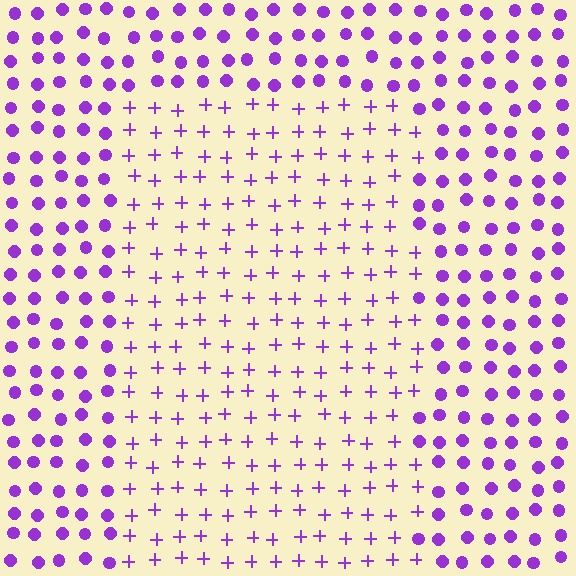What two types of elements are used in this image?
The image uses plus signs inside the rectangle region and circles outside it.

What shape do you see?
I see a rectangle.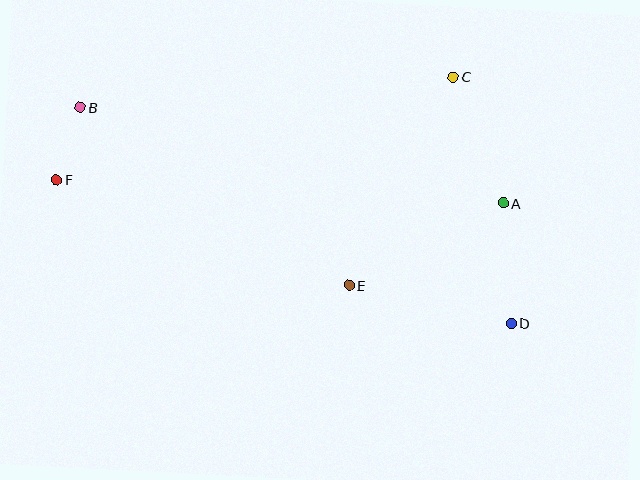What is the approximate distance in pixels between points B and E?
The distance between B and E is approximately 322 pixels.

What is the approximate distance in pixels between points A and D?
The distance between A and D is approximately 120 pixels.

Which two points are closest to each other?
Points B and F are closest to each other.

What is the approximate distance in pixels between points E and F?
The distance between E and F is approximately 311 pixels.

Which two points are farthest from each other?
Points B and D are farthest from each other.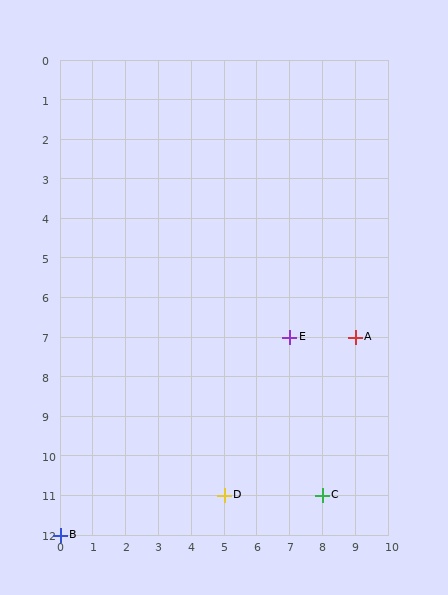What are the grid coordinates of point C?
Point C is at grid coordinates (8, 11).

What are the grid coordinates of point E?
Point E is at grid coordinates (7, 7).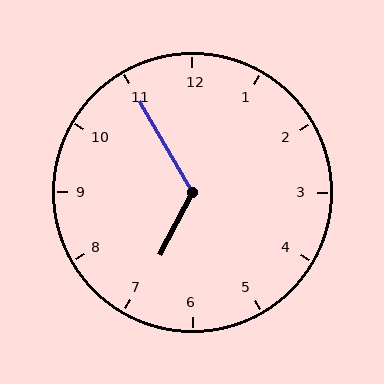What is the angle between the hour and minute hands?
Approximately 122 degrees.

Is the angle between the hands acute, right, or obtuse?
It is obtuse.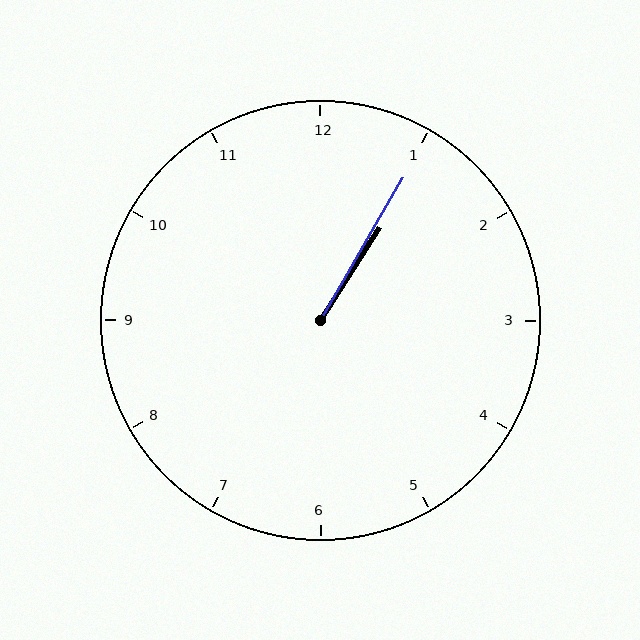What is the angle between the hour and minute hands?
Approximately 2 degrees.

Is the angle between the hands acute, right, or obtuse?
It is acute.